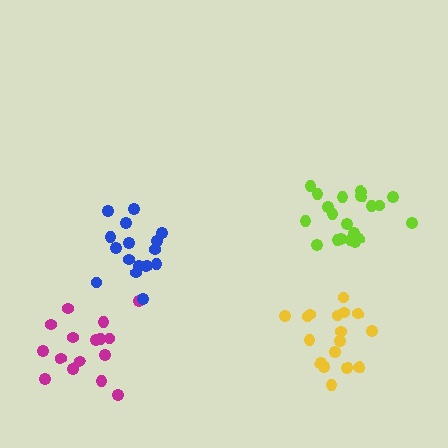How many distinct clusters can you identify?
There are 4 distinct clusters.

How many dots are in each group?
Group 1: 17 dots, Group 2: 16 dots, Group 3: 16 dots, Group 4: 20 dots (69 total).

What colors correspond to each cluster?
The clusters are colored: yellow, magenta, blue, lime.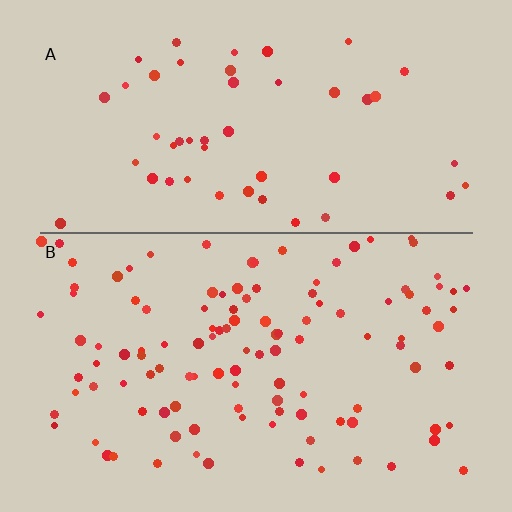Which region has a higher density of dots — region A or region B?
B (the bottom).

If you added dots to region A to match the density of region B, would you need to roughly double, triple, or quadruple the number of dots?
Approximately double.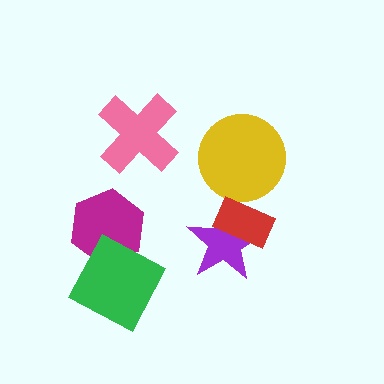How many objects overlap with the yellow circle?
0 objects overlap with the yellow circle.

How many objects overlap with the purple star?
1 object overlaps with the purple star.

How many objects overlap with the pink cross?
0 objects overlap with the pink cross.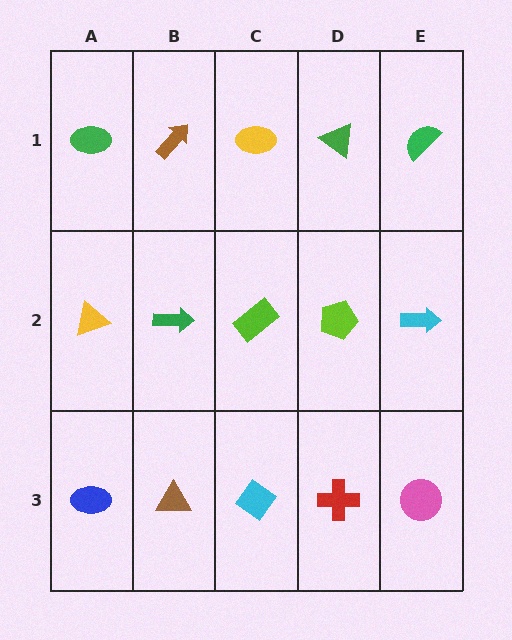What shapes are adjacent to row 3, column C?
A lime rectangle (row 2, column C), a brown triangle (row 3, column B), a red cross (row 3, column D).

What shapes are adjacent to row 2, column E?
A green semicircle (row 1, column E), a pink circle (row 3, column E), a lime pentagon (row 2, column D).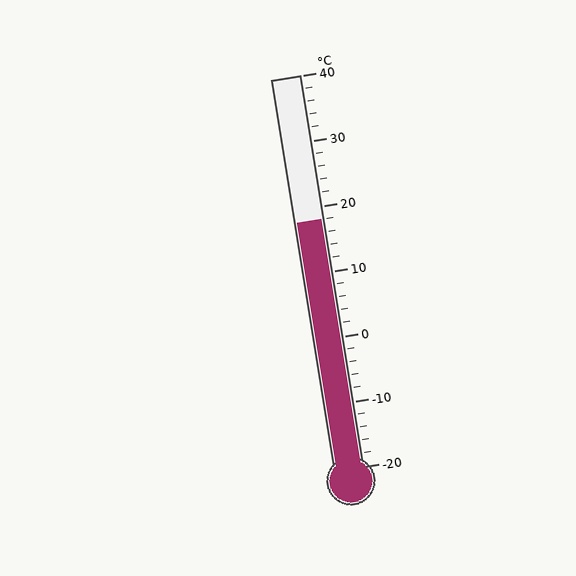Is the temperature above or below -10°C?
The temperature is above -10°C.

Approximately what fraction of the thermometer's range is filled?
The thermometer is filled to approximately 65% of its range.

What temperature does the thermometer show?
The thermometer shows approximately 18°C.